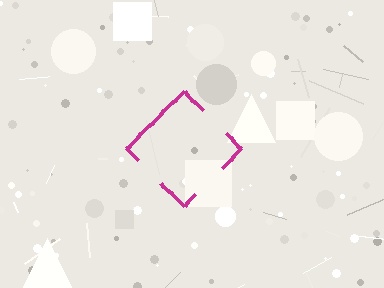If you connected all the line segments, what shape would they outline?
They would outline a diamond.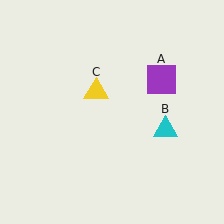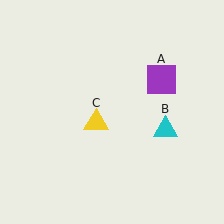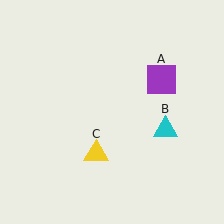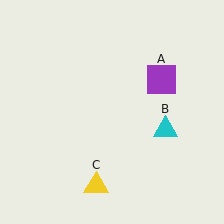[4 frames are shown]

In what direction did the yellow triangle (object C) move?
The yellow triangle (object C) moved down.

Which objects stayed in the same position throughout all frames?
Purple square (object A) and cyan triangle (object B) remained stationary.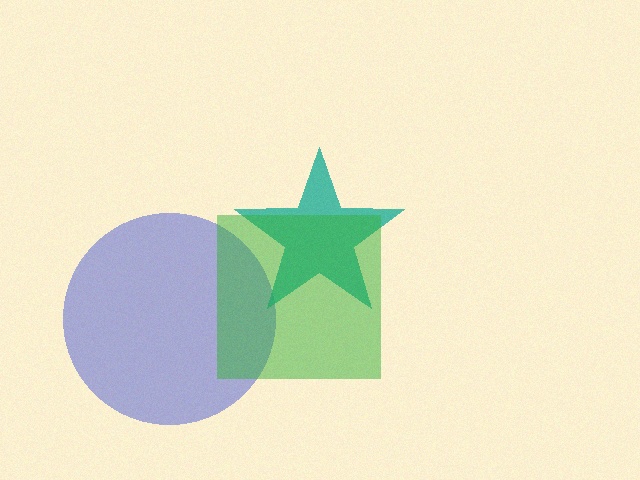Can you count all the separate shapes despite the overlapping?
Yes, there are 3 separate shapes.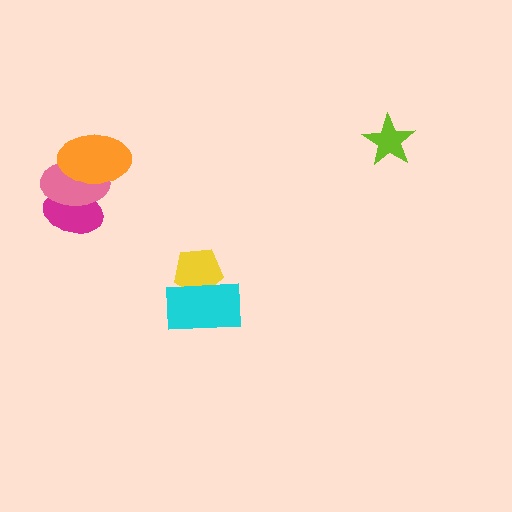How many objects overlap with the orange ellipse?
2 objects overlap with the orange ellipse.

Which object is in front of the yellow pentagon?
The cyan rectangle is in front of the yellow pentagon.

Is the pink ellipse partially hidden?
Yes, it is partially covered by another shape.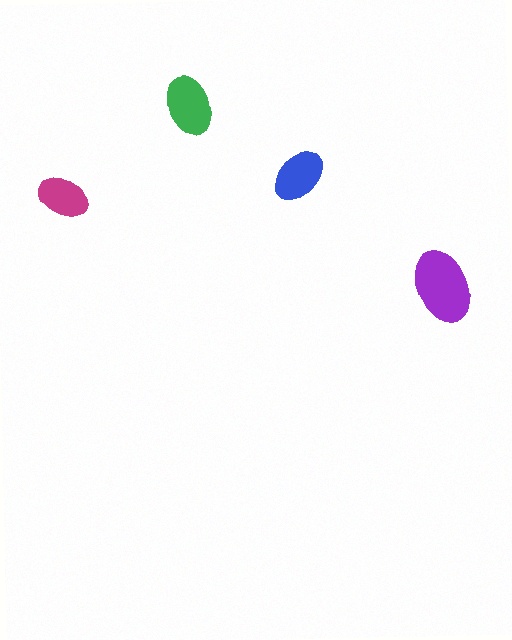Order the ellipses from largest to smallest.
the purple one, the green one, the blue one, the magenta one.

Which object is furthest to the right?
The purple ellipse is rightmost.